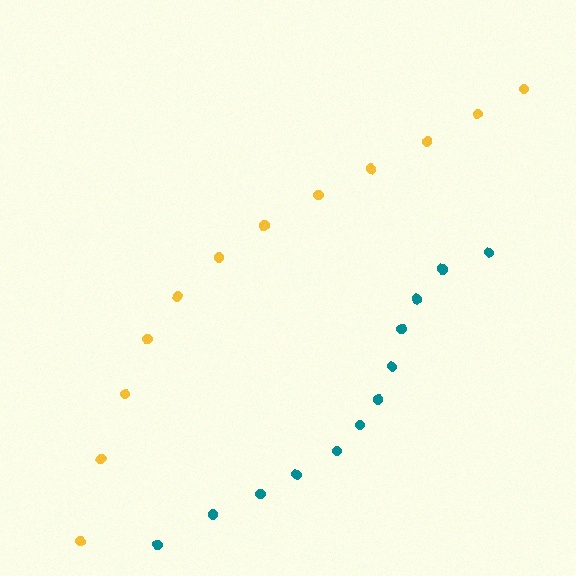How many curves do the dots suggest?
There are 2 distinct paths.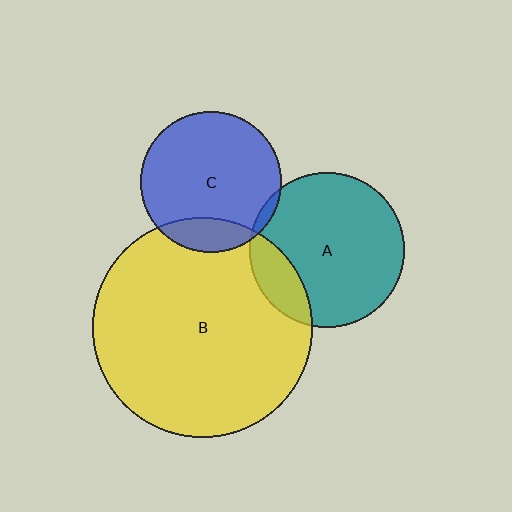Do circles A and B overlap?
Yes.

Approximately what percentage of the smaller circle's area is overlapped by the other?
Approximately 15%.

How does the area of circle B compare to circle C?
Approximately 2.4 times.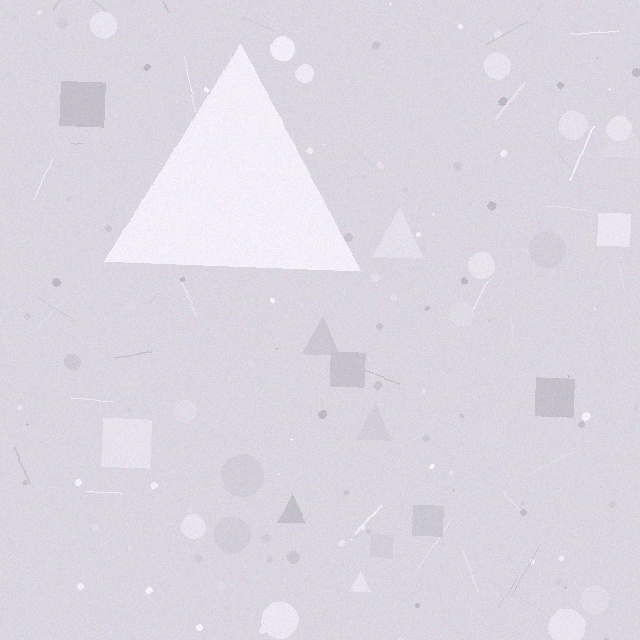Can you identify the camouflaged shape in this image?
The camouflaged shape is a triangle.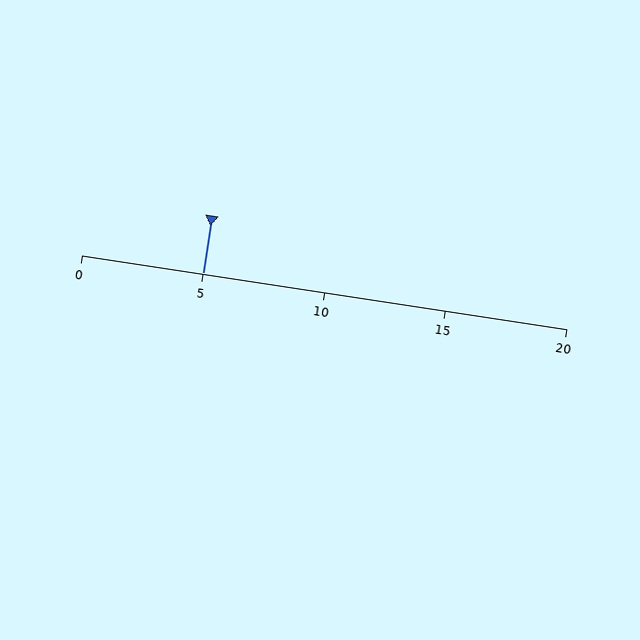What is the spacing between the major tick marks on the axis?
The major ticks are spaced 5 apart.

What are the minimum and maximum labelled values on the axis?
The axis runs from 0 to 20.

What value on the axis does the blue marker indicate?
The marker indicates approximately 5.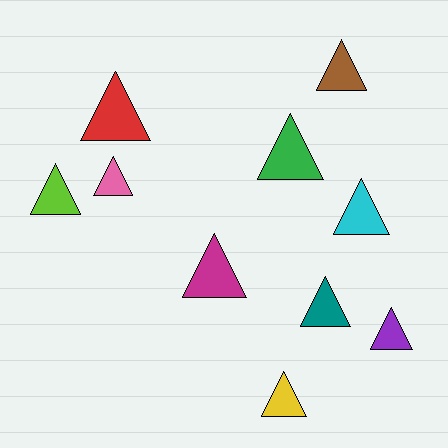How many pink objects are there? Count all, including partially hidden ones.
There is 1 pink object.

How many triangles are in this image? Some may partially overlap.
There are 10 triangles.